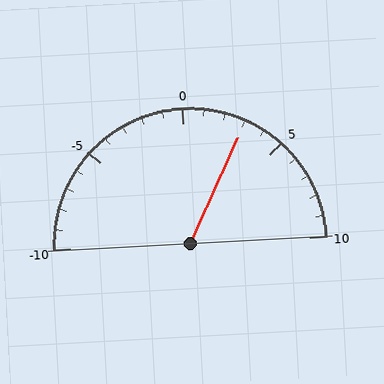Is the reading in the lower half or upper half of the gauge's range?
The reading is in the upper half of the range (-10 to 10).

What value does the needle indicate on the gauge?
The needle indicates approximately 3.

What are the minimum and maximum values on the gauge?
The gauge ranges from -10 to 10.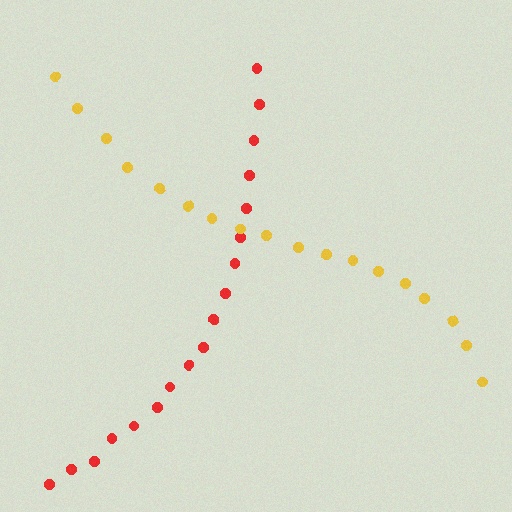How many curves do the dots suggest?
There are 2 distinct paths.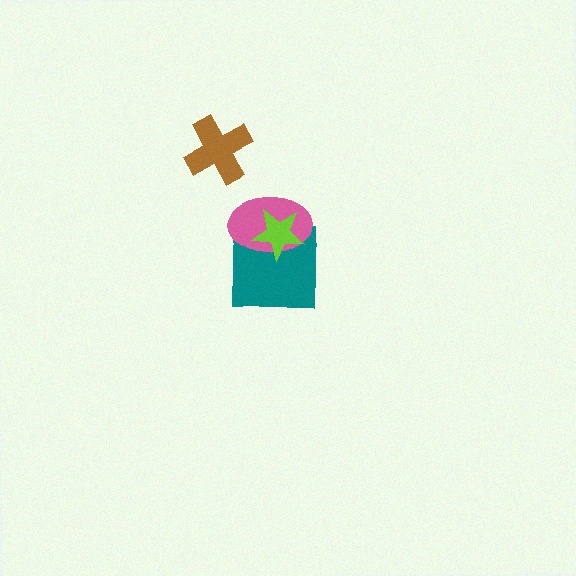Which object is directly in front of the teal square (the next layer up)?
The pink ellipse is directly in front of the teal square.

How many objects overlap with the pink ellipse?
2 objects overlap with the pink ellipse.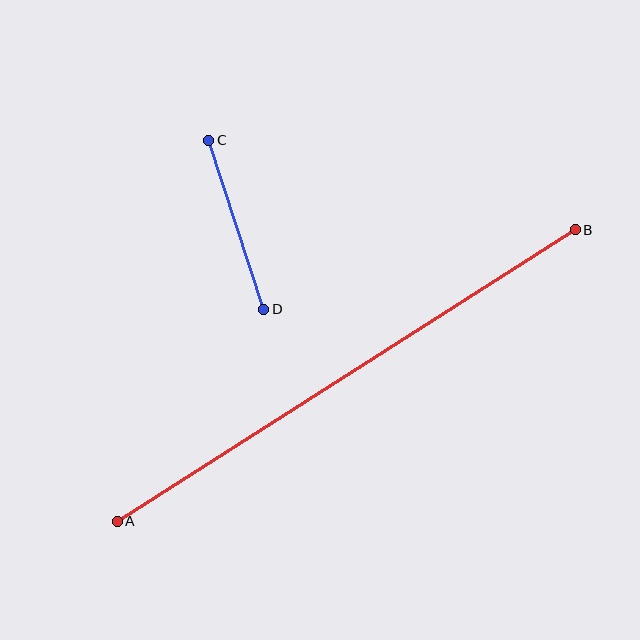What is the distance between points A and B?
The distance is approximately 543 pixels.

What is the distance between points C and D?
The distance is approximately 178 pixels.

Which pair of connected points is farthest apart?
Points A and B are farthest apart.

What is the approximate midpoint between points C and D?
The midpoint is at approximately (236, 225) pixels.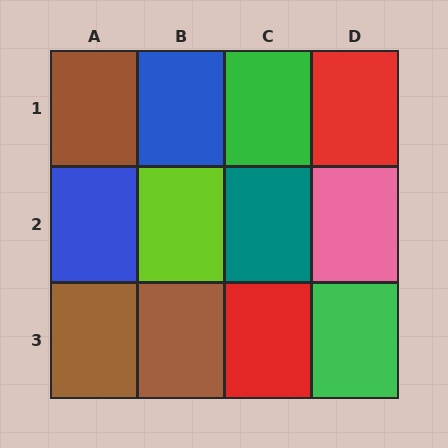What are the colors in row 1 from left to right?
Brown, blue, green, red.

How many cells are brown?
3 cells are brown.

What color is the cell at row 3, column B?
Brown.